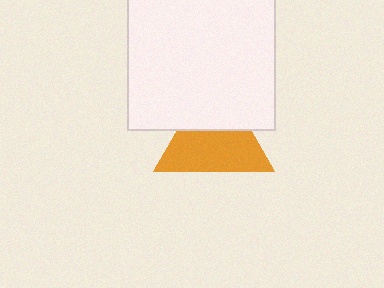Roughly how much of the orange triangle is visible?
About half of it is visible (roughly 61%).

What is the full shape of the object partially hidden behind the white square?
The partially hidden object is an orange triangle.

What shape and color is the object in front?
The object in front is a white square.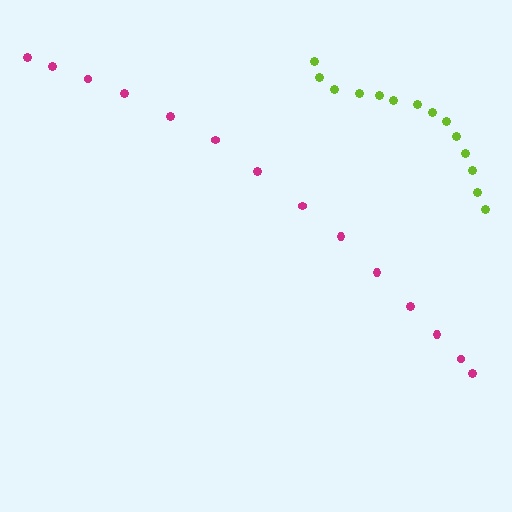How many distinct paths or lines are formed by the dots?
There are 2 distinct paths.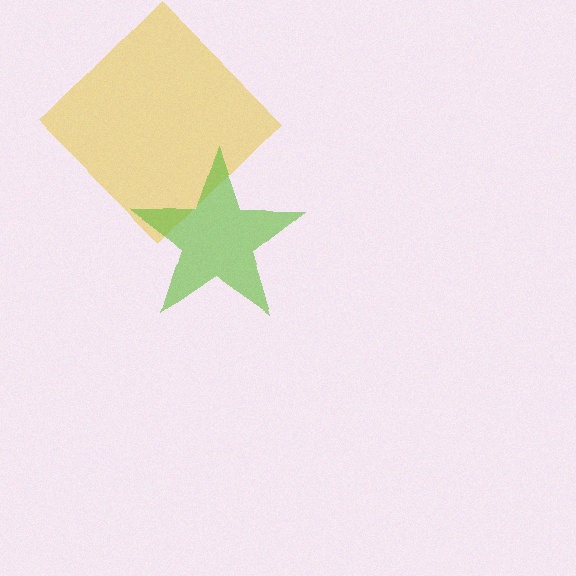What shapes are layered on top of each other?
The layered shapes are: a yellow diamond, a lime star.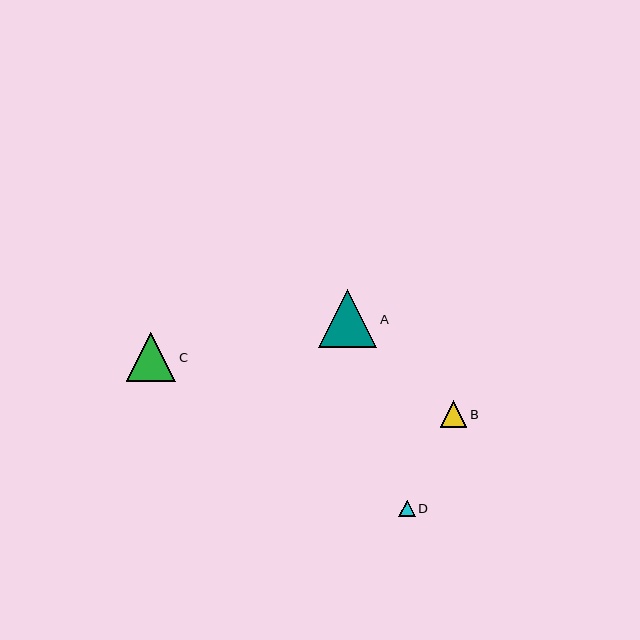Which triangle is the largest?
Triangle A is the largest with a size of approximately 58 pixels.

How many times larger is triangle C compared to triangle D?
Triangle C is approximately 3.0 times the size of triangle D.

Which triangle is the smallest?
Triangle D is the smallest with a size of approximately 16 pixels.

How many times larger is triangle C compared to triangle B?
Triangle C is approximately 1.9 times the size of triangle B.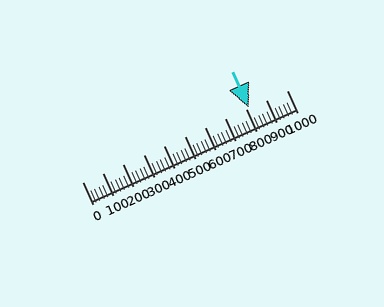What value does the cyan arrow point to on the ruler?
The cyan arrow points to approximately 815.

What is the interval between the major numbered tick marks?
The major tick marks are spaced 100 units apart.